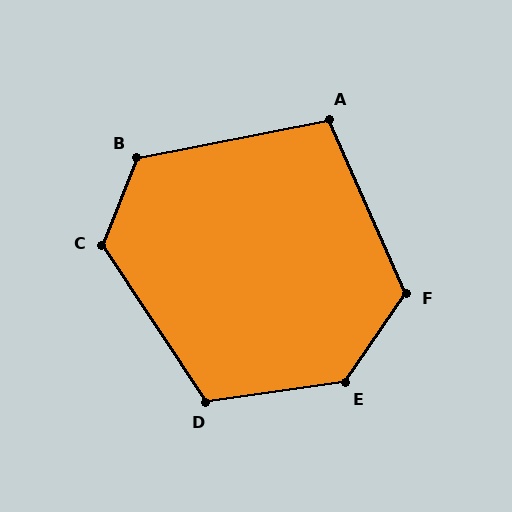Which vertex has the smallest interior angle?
A, at approximately 103 degrees.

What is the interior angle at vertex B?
Approximately 123 degrees (obtuse).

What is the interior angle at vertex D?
Approximately 115 degrees (obtuse).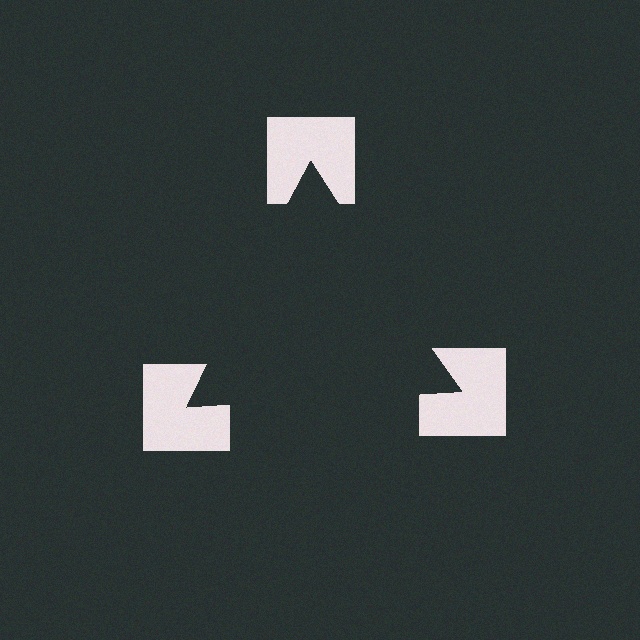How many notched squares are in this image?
There are 3 — one at each vertex of the illusory triangle.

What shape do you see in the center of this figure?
An illusory triangle — its edges are inferred from the aligned wedge cuts in the notched squares, not physically drawn.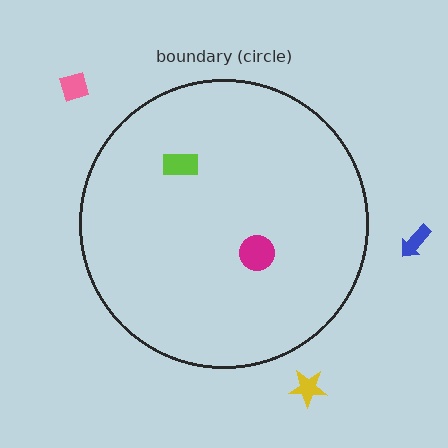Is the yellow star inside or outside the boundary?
Outside.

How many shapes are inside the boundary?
2 inside, 3 outside.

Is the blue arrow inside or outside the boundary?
Outside.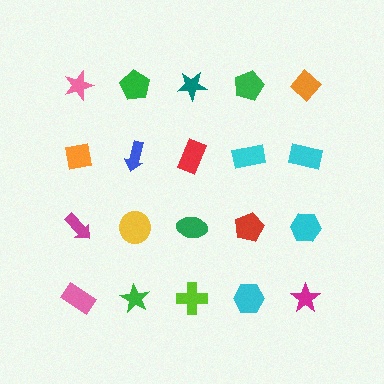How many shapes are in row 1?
5 shapes.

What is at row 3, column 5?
A cyan hexagon.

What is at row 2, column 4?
A cyan rectangle.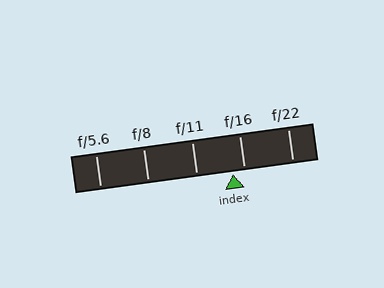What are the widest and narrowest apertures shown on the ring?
The widest aperture shown is f/5.6 and the narrowest is f/22.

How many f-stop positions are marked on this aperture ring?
There are 5 f-stop positions marked.